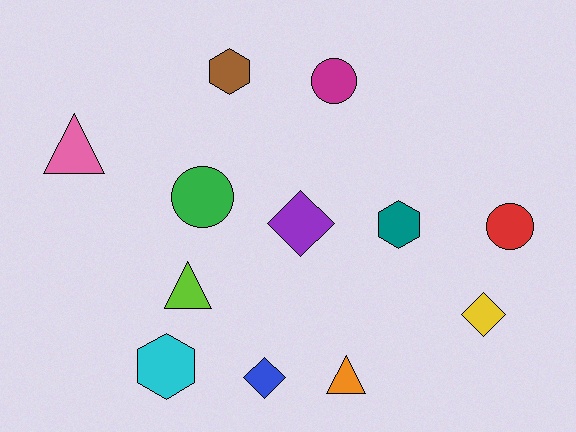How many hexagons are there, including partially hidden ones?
There are 3 hexagons.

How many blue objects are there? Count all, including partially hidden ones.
There is 1 blue object.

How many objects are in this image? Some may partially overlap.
There are 12 objects.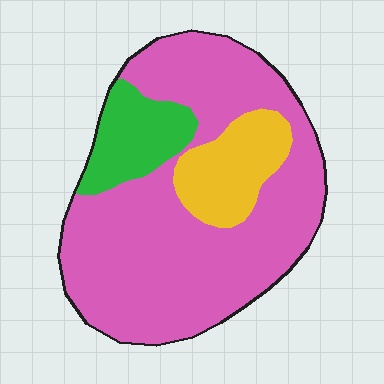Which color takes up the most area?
Pink, at roughly 75%.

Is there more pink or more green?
Pink.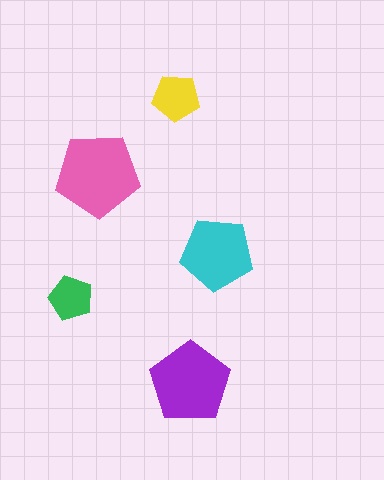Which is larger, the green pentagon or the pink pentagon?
The pink one.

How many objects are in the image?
There are 5 objects in the image.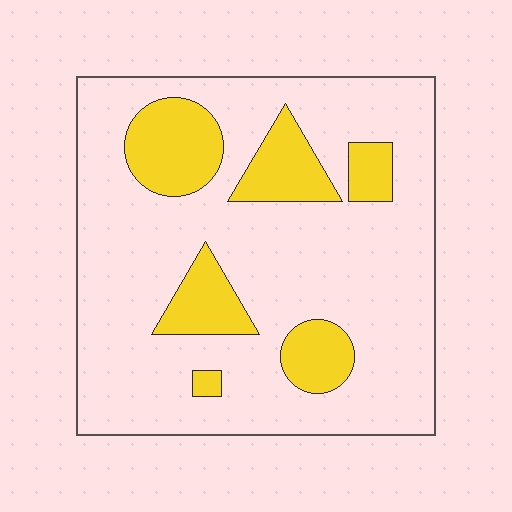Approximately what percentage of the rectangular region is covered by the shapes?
Approximately 20%.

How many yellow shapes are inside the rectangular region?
6.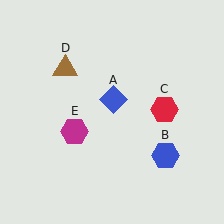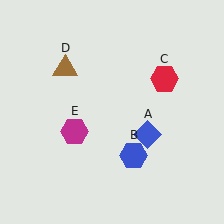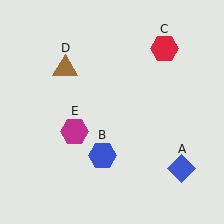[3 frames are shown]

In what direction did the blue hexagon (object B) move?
The blue hexagon (object B) moved left.